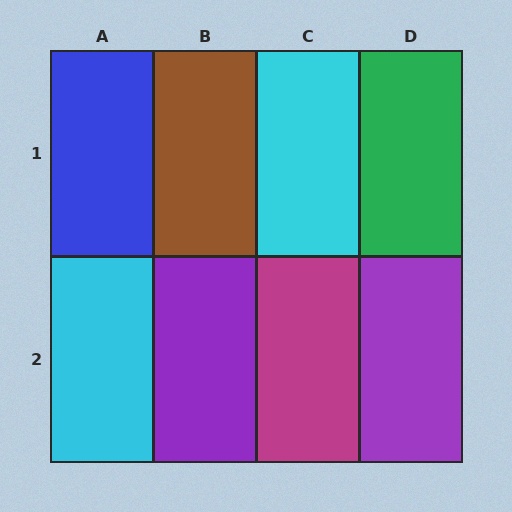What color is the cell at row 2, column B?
Purple.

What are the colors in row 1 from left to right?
Blue, brown, cyan, green.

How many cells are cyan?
2 cells are cyan.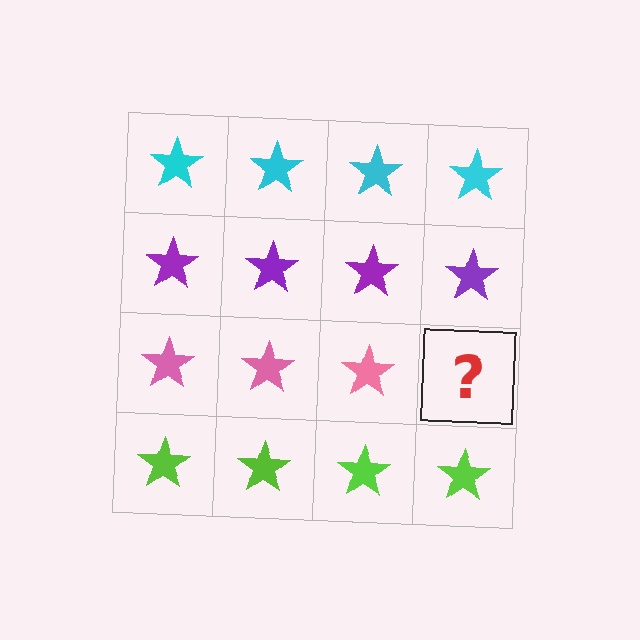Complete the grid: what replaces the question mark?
The question mark should be replaced with a pink star.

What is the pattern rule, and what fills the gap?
The rule is that each row has a consistent color. The gap should be filled with a pink star.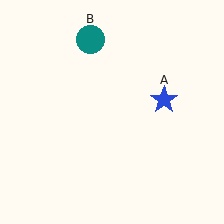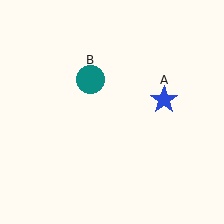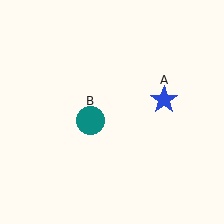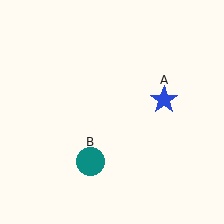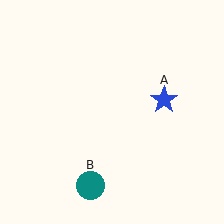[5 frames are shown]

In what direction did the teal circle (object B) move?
The teal circle (object B) moved down.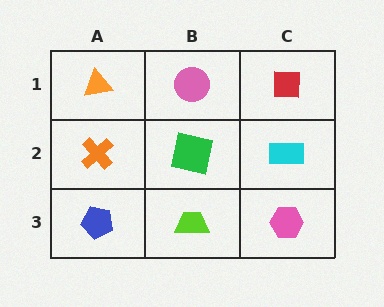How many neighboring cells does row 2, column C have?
3.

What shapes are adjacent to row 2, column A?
An orange triangle (row 1, column A), a blue pentagon (row 3, column A), a green square (row 2, column B).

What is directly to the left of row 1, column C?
A pink circle.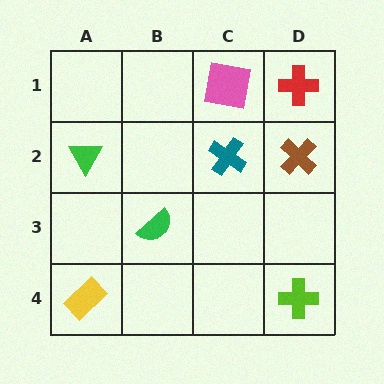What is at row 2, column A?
A green triangle.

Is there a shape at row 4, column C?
No, that cell is empty.